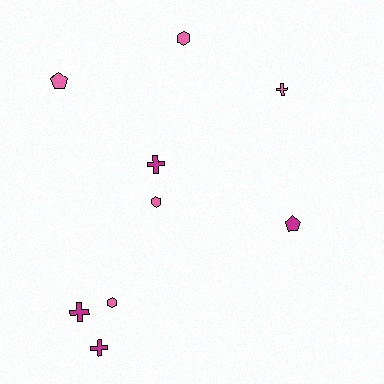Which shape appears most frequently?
Cross, with 4 objects.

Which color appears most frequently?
Pink, with 5 objects.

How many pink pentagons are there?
There is 1 pink pentagon.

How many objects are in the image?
There are 9 objects.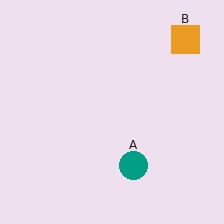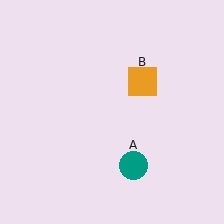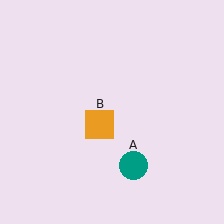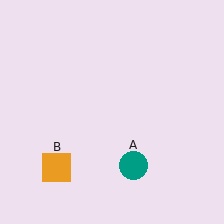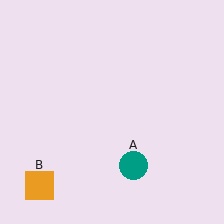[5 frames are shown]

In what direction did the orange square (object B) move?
The orange square (object B) moved down and to the left.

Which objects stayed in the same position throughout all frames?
Teal circle (object A) remained stationary.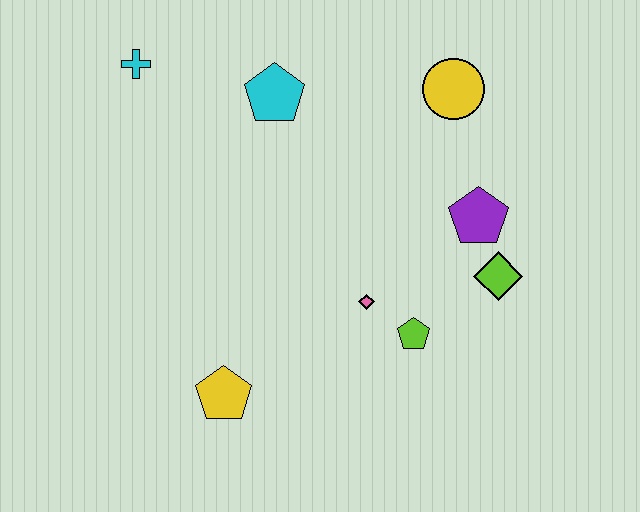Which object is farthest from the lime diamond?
The cyan cross is farthest from the lime diamond.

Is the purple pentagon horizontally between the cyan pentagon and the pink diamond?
No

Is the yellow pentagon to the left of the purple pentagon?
Yes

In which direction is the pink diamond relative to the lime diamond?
The pink diamond is to the left of the lime diamond.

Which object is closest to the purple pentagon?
The lime diamond is closest to the purple pentagon.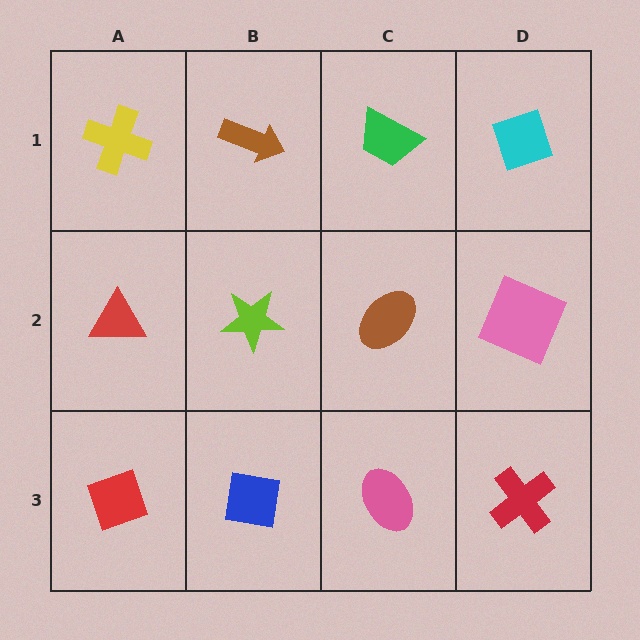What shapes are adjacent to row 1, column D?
A pink square (row 2, column D), a green trapezoid (row 1, column C).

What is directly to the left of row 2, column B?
A red triangle.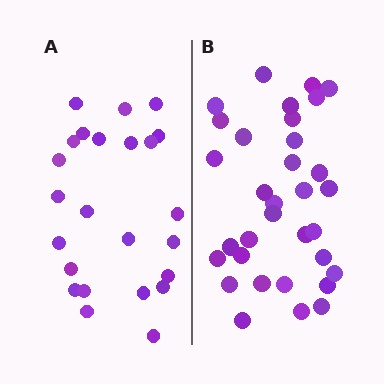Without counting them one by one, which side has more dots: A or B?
Region B (the right region) has more dots.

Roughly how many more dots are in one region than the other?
Region B has roughly 8 or so more dots than region A.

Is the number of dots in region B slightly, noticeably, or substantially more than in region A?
Region B has noticeably more, but not dramatically so. The ratio is roughly 1.4 to 1.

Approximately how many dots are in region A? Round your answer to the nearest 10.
About 20 dots. (The exact count is 24, which rounds to 20.)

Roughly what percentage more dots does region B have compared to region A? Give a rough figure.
About 40% more.